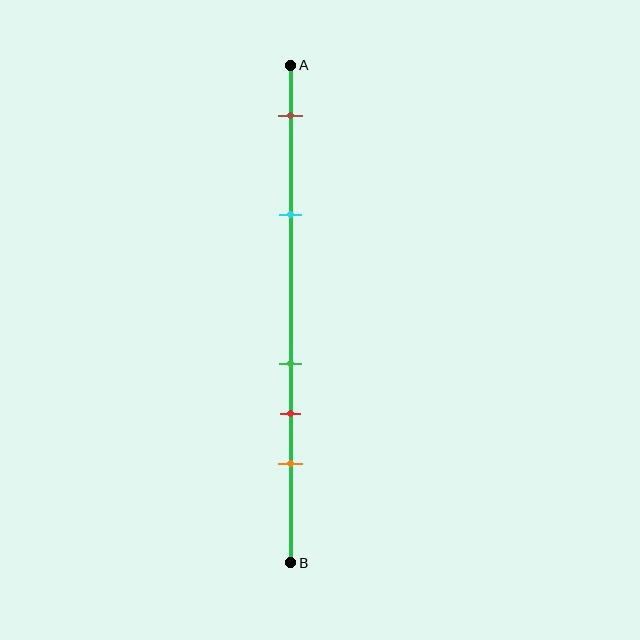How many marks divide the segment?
There are 5 marks dividing the segment.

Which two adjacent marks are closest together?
The green and red marks are the closest adjacent pair.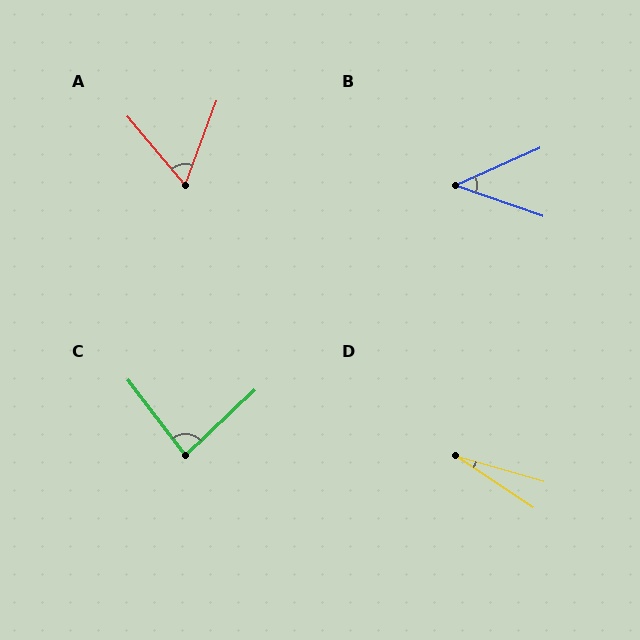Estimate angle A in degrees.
Approximately 61 degrees.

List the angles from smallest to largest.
D (17°), B (43°), A (61°), C (84°).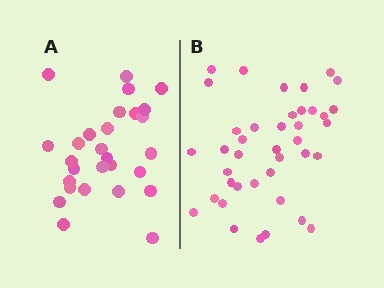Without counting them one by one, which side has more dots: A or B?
Region B (the right region) has more dots.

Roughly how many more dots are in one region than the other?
Region B has roughly 12 or so more dots than region A.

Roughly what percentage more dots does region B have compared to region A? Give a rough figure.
About 45% more.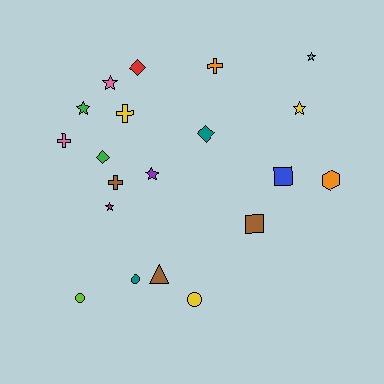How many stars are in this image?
There are 6 stars.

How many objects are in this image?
There are 20 objects.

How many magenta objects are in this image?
There is 1 magenta object.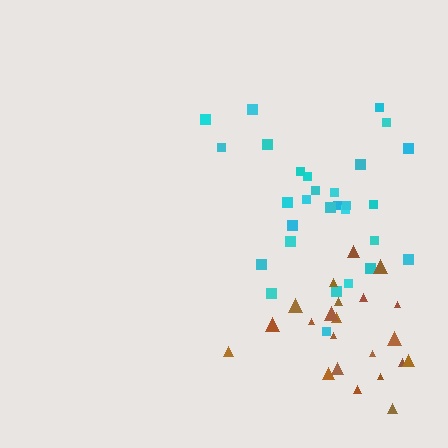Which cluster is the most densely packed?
Brown.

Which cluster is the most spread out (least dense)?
Cyan.